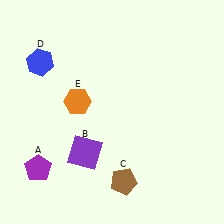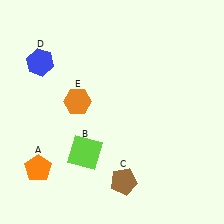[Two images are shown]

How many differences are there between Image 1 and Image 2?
There are 2 differences between the two images.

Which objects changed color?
A changed from purple to orange. B changed from purple to lime.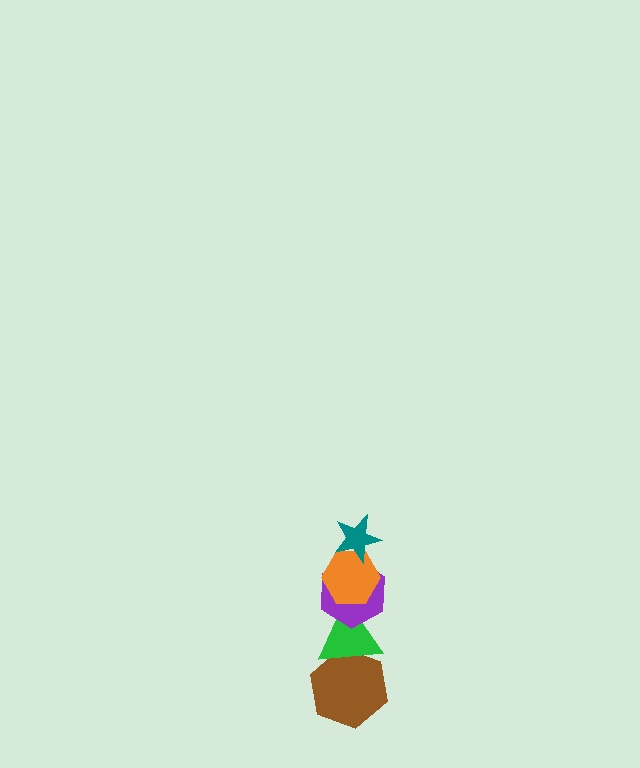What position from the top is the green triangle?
The green triangle is 4th from the top.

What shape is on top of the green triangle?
The purple hexagon is on top of the green triangle.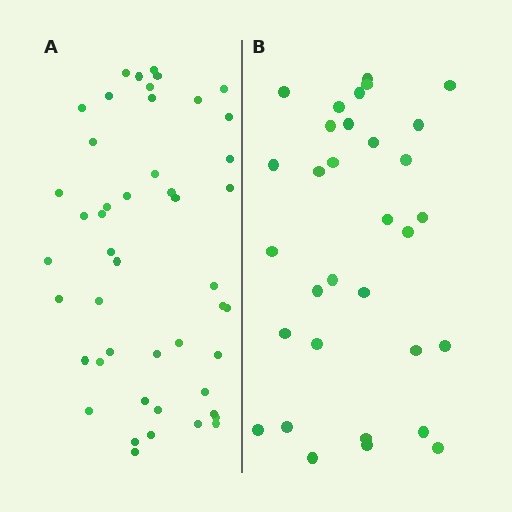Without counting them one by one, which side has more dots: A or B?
Region A (the left region) has more dots.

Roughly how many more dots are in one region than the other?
Region A has approximately 15 more dots than region B.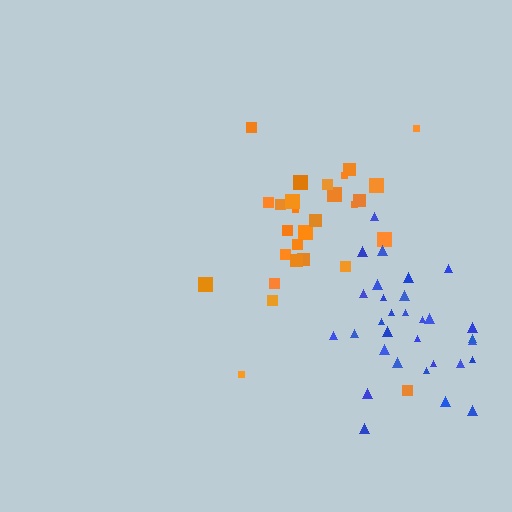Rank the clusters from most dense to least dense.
blue, orange.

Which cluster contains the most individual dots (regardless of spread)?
Blue (31).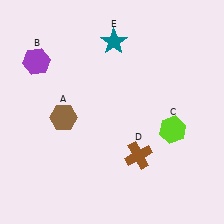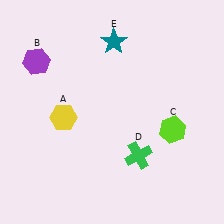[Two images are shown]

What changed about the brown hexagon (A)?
In Image 1, A is brown. In Image 2, it changed to yellow.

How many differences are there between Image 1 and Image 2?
There are 2 differences between the two images.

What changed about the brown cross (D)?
In Image 1, D is brown. In Image 2, it changed to green.